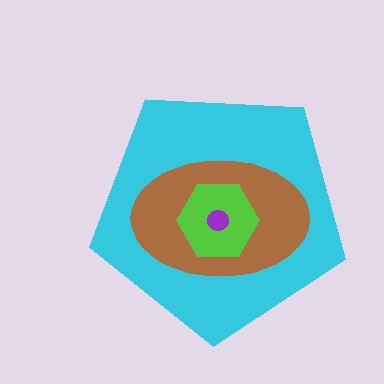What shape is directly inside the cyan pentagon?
The brown ellipse.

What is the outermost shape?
The cyan pentagon.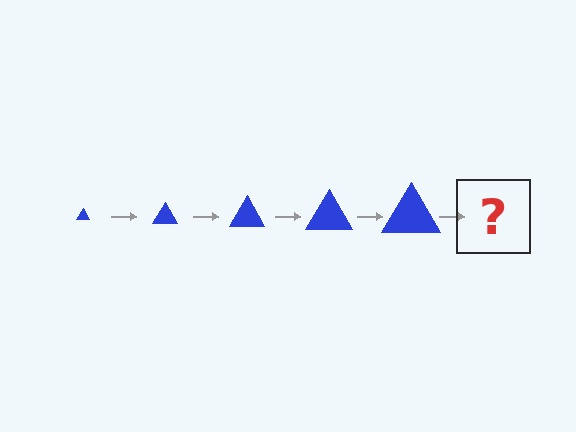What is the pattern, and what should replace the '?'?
The pattern is that the triangle gets progressively larger each step. The '?' should be a blue triangle, larger than the previous one.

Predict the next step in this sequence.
The next step is a blue triangle, larger than the previous one.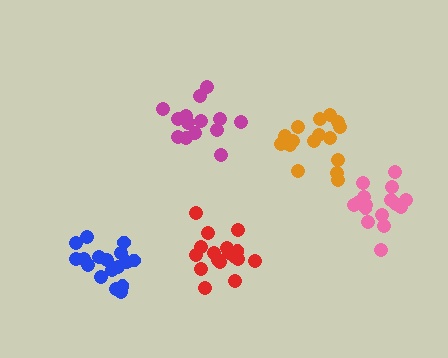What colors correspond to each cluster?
The clusters are colored: magenta, blue, pink, red, orange.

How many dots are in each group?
Group 1: 15 dots, Group 2: 17 dots, Group 3: 16 dots, Group 4: 17 dots, Group 5: 16 dots (81 total).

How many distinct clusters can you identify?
There are 5 distinct clusters.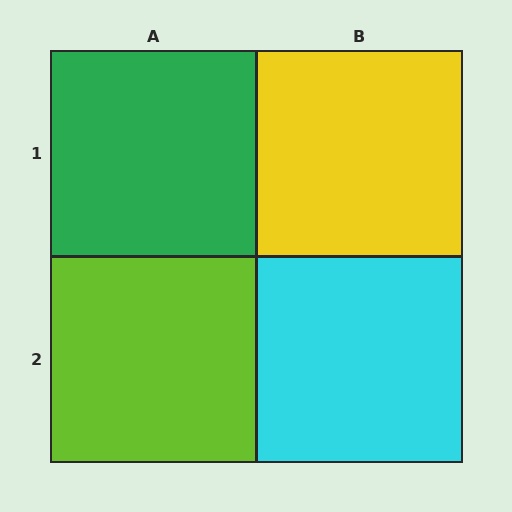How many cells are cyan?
1 cell is cyan.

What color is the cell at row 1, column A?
Green.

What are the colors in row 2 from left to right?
Lime, cyan.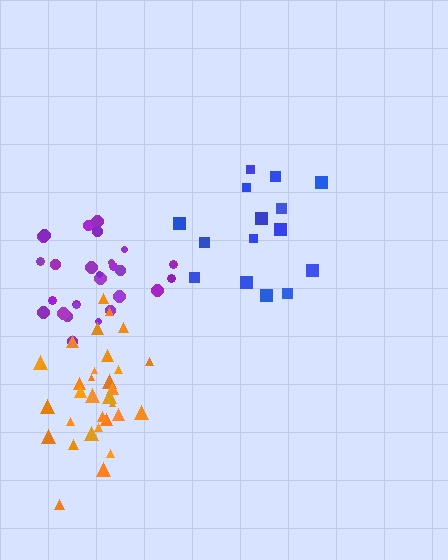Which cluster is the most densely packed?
Purple.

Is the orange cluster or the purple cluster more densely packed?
Purple.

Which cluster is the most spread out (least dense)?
Blue.